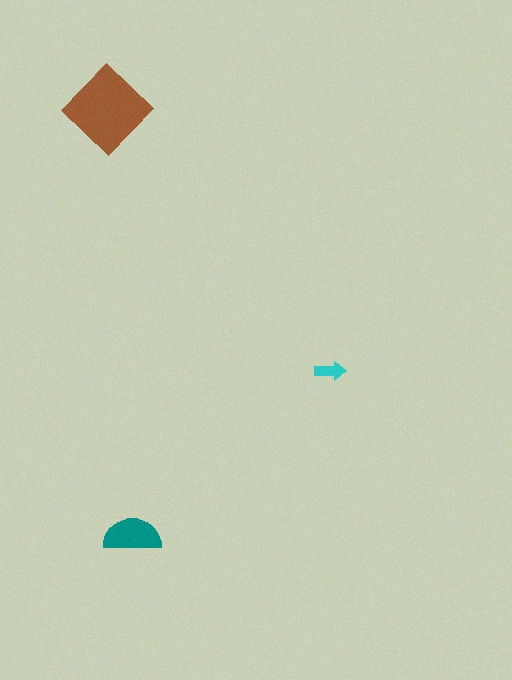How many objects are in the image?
There are 3 objects in the image.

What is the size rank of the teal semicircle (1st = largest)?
2nd.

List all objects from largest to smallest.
The brown diamond, the teal semicircle, the cyan arrow.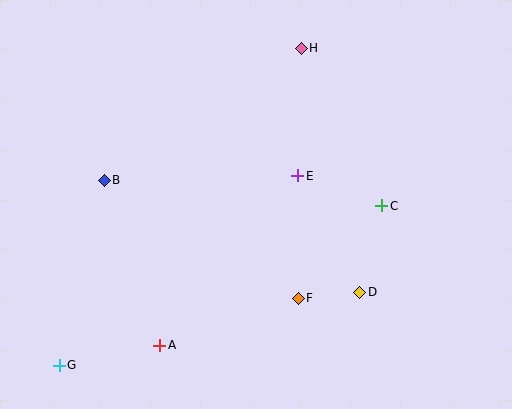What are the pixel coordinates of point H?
Point H is at (301, 48).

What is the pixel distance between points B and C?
The distance between B and C is 279 pixels.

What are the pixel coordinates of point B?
Point B is at (104, 180).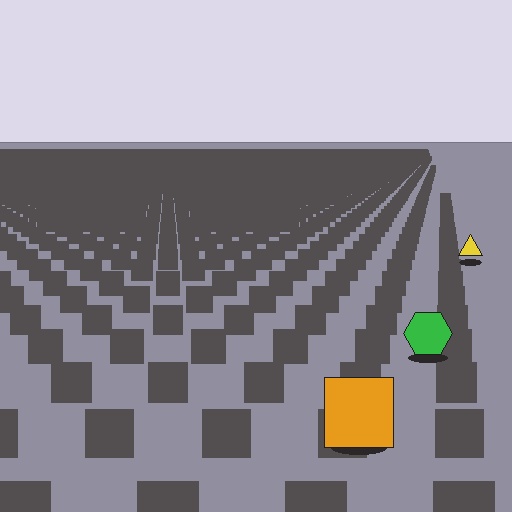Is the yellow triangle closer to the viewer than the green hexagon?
No. The green hexagon is closer — you can tell from the texture gradient: the ground texture is coarser near it.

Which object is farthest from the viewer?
The yellow triangle is farthest from the viewer. It appears smaller and the ground texture around it is denser.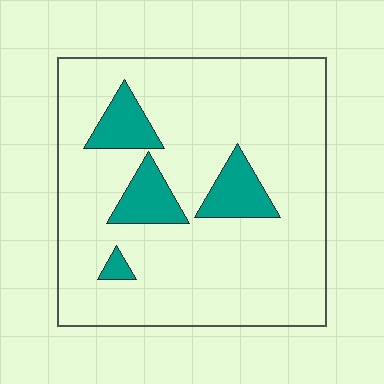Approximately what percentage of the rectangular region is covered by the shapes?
Approximately 15%.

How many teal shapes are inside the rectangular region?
4.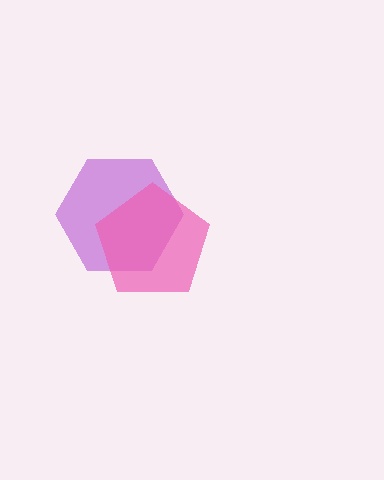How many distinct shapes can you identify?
There are 2 distinct shapes: a purple hexagon, a pink pentagon.